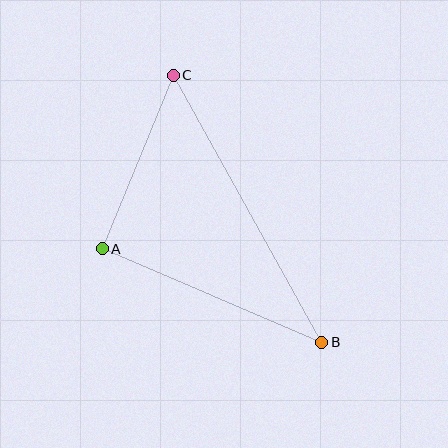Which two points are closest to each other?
Points A and C are closest to each other.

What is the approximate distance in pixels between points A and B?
The distance between A and B is approximately 239 pixels.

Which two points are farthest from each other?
Points B and C are farthest from each other.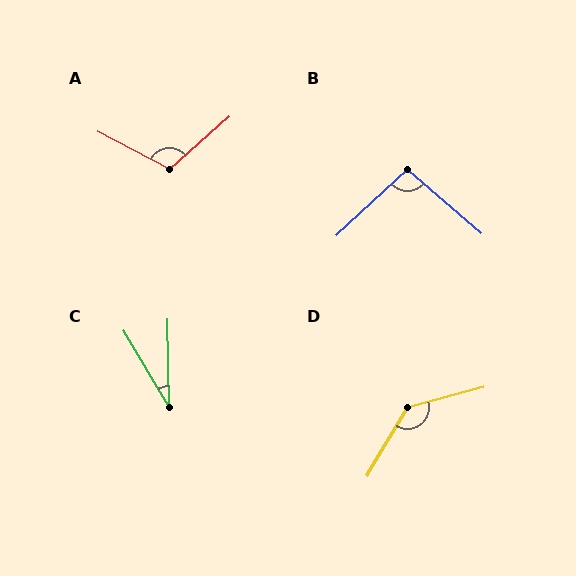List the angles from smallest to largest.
C (30°), B (96°), A (110°), D (135°).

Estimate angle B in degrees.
Approximately 96 degrees.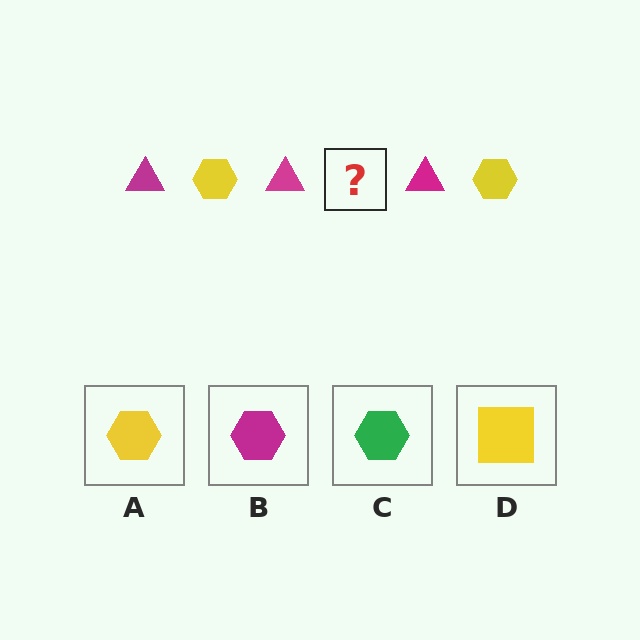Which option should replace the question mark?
Option A.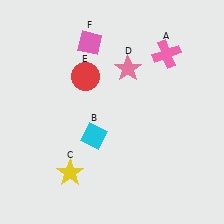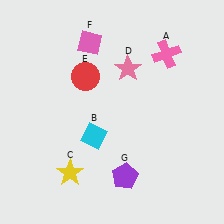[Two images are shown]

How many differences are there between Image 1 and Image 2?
There is 1 difference between the two images.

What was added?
A purple pentagon (G) was added in Image 2.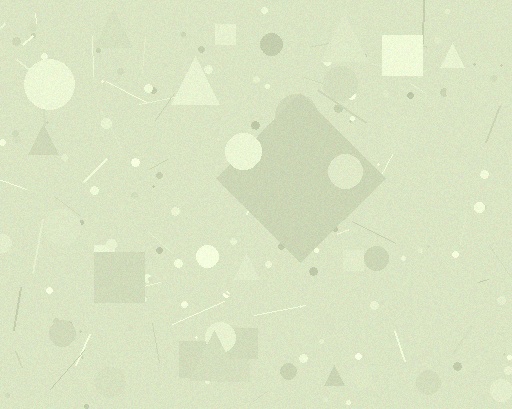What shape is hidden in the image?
A diamond is hidden in the image.